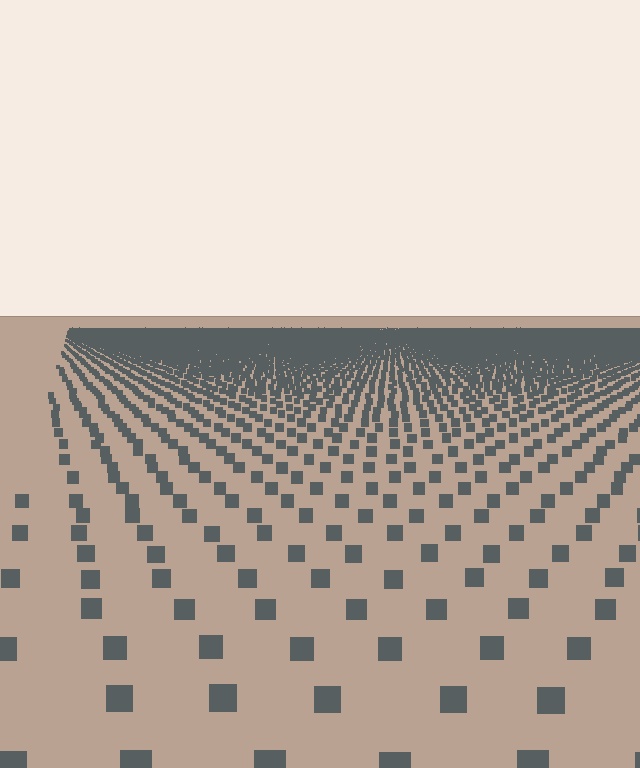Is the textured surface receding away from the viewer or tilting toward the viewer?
The surface is receding away from the viewer. Texture elements get smaller and denser toward the top.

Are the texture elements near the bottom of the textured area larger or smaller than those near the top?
Larger. Near the bottom, elements are closer to the viewer and appear at a bigger on-screen size.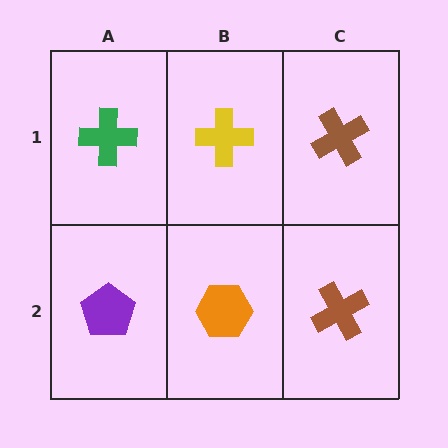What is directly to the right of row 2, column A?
An orange hexagon.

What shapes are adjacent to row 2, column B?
A yellow cross (row 1, column B), a purple pentagon (row 2, column A), a brown cross (row 2, column C).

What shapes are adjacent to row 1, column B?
An orange hexagon (row 2, column B), a green cross (row 1, column A), a brown cross (row 1, column C).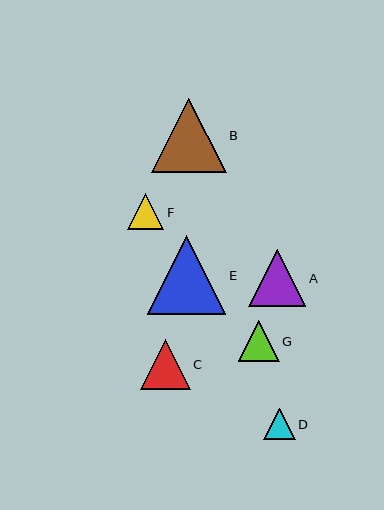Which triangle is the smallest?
Triangle D is the smallest with a size of approximately 32 pixels.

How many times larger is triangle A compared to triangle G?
Triangle A is approximately 1.4 times the size of triangle G.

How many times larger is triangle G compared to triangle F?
Triangle G is approximately 1.1 times the size of triangle F.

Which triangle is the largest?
Triangle E is the largest with a size of approximately 78 pixels.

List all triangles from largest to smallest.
From largest to smallest: E, B, A, C, G, F, D.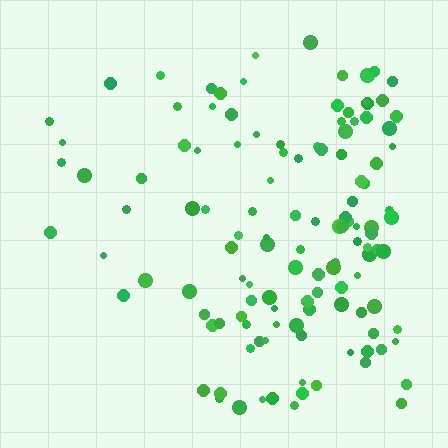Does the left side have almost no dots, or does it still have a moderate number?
Still a moderate number, just noticeably fewer than the right.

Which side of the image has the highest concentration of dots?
The right.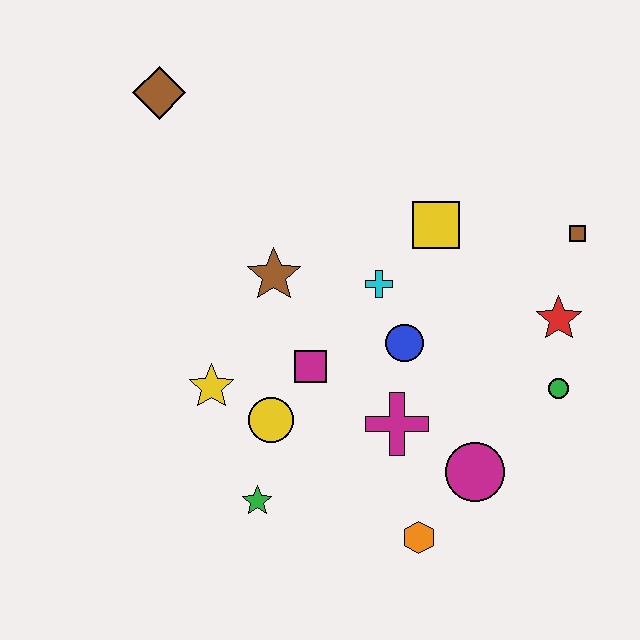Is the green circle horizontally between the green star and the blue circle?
No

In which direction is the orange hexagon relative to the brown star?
The orange hexagon is below the brown star.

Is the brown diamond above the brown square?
Yes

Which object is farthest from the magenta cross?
The brown diamond is farthest from the magenta cross.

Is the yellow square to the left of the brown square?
Yes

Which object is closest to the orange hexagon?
The magenta circle is closest to the orange hexagon.